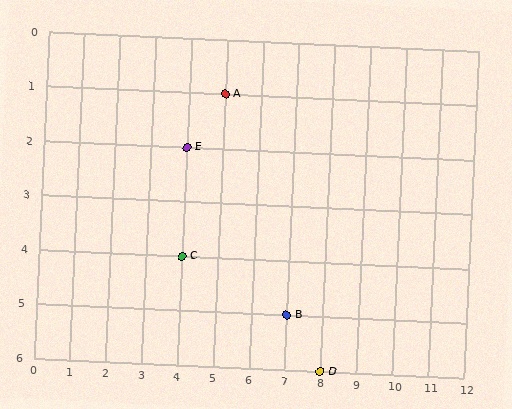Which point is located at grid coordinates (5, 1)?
Point A is at (5, 1).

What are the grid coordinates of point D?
Point D is at grid coordinates (8, 6).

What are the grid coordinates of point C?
Point C is at grid coordinates (4, 4).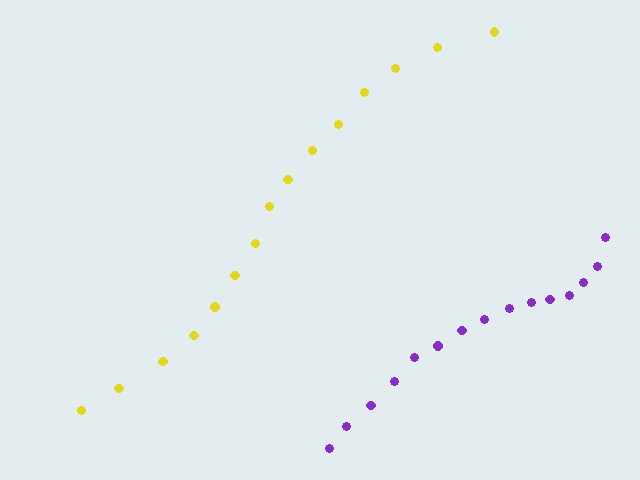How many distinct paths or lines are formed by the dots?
There are 2 distinct paths.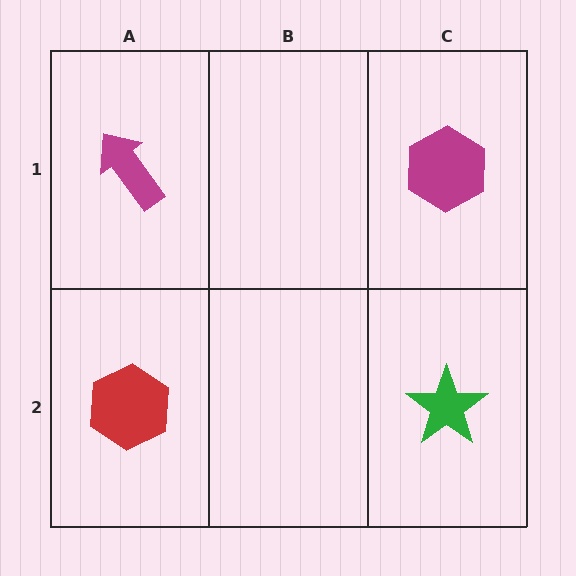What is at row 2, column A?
A red hexagon.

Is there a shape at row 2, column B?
No, that cell is empty.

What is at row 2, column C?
A green star.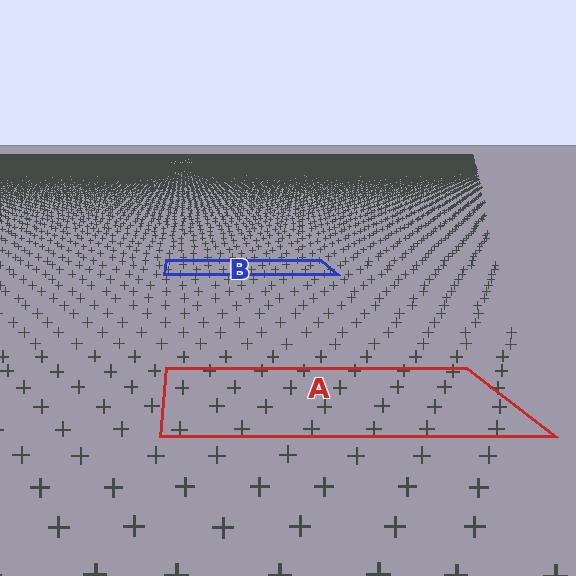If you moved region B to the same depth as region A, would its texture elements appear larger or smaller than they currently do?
They would appear larger. At a closer depth, the same texture elements are projected at a bigger on-screen size.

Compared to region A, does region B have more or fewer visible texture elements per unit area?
Region B has more texture elements per unit area — they are packed more densely because it is farther away.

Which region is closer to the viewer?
Region A is closer. The texture elements there are larger and more spread out.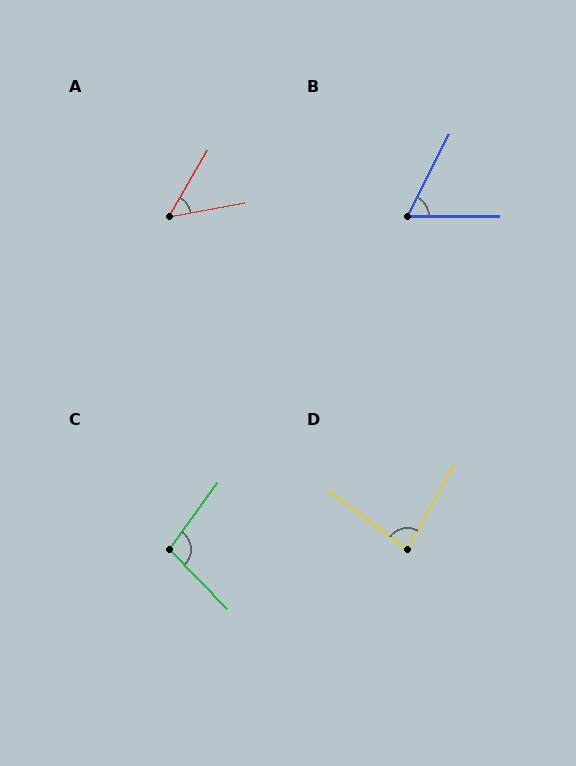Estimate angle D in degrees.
Approximately 82 degrees.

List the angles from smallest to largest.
A (50°), B (64°), D (82°), C (100°).